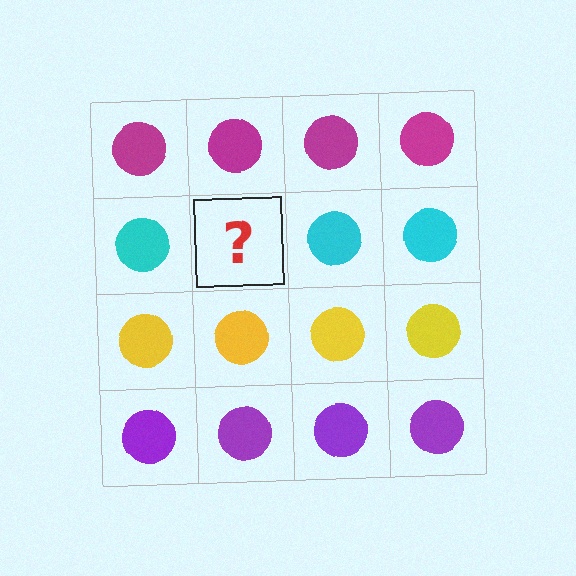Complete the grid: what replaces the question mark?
The question mark should be replaced with a cyan circle.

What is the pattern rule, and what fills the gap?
The rule is that each row has a consistent color. The gap should be filled with a cyan circle.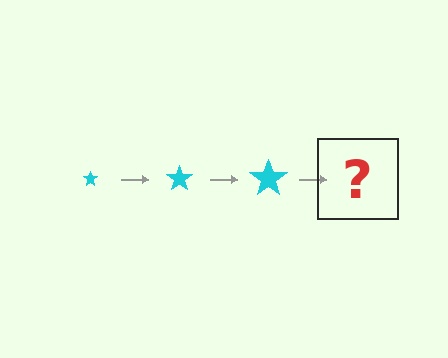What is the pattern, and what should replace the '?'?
The pattern is that the star gets progressively larger each step. The '?' should be a cyan star, larger than the previous one.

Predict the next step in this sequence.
The next step is a cyan star, larger than the previous one.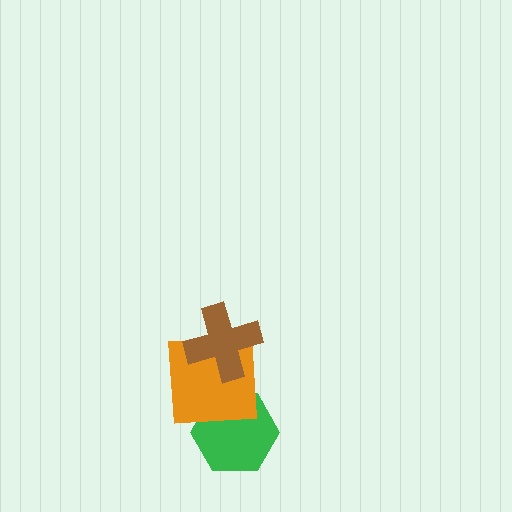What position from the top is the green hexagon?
The green hexagon is 3rd from the top.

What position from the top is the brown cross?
The brown cross is 1st from the top.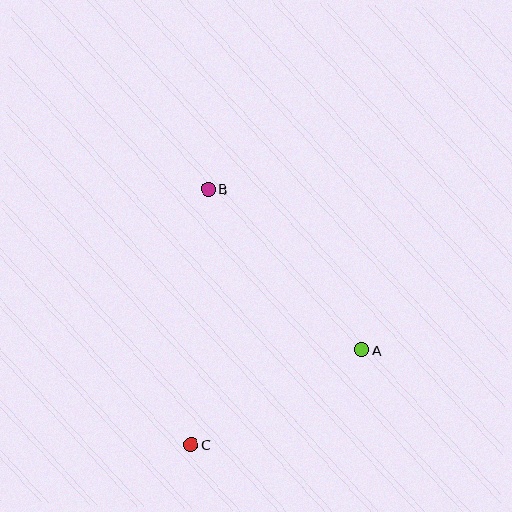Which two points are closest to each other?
Points A and C are closest to each other.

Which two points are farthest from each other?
Points B and C are farthest from each other.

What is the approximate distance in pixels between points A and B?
The distance between A and B is approximately 222 pixels.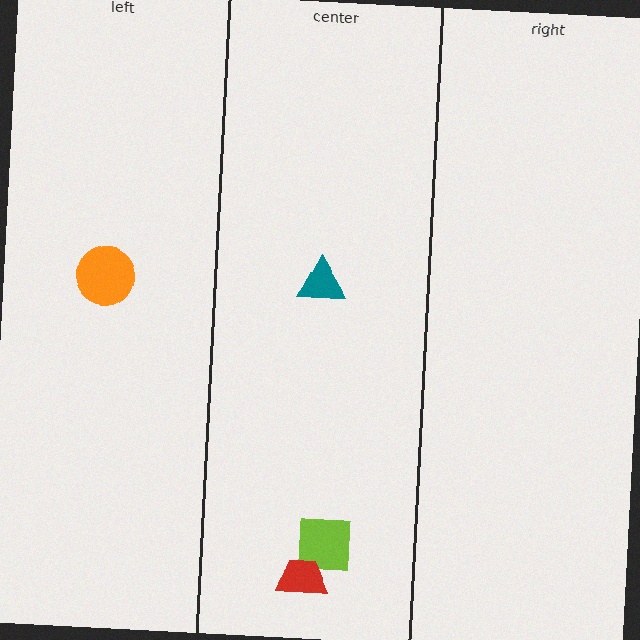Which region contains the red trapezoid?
The center region.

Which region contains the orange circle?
The left region.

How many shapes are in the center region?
3.